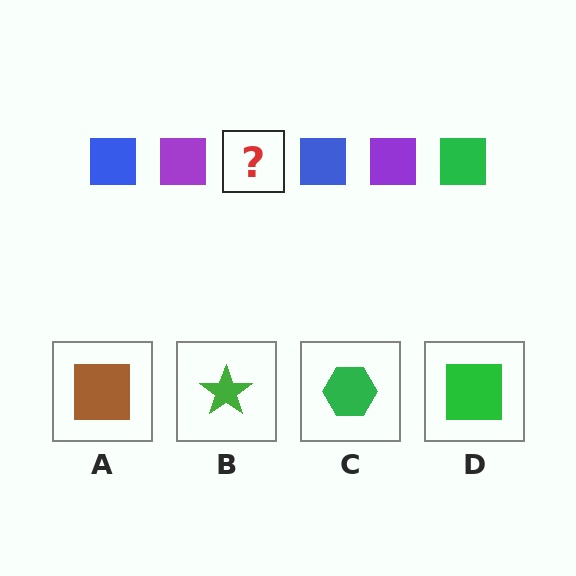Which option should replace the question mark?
Option D.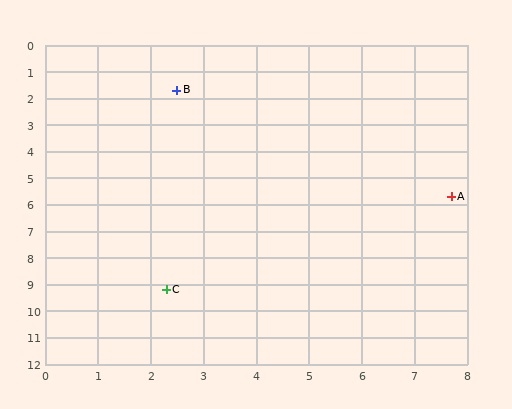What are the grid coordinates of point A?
Point A is at approximately (7.7, 5.7).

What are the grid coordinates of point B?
Point B is at approximately (2.5, 1.7).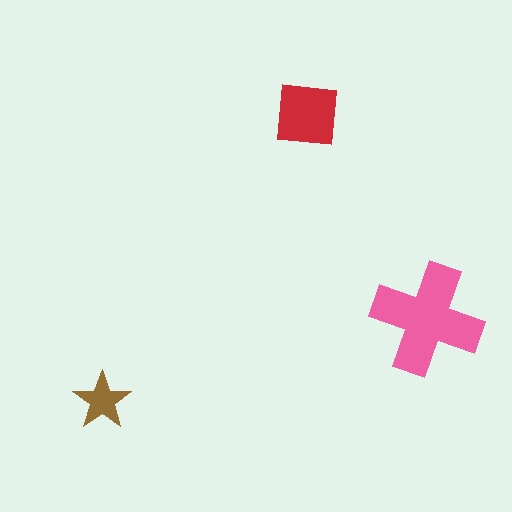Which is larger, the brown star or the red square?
The red square.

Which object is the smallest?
The brown star.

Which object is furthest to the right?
The pink cross is rightmost.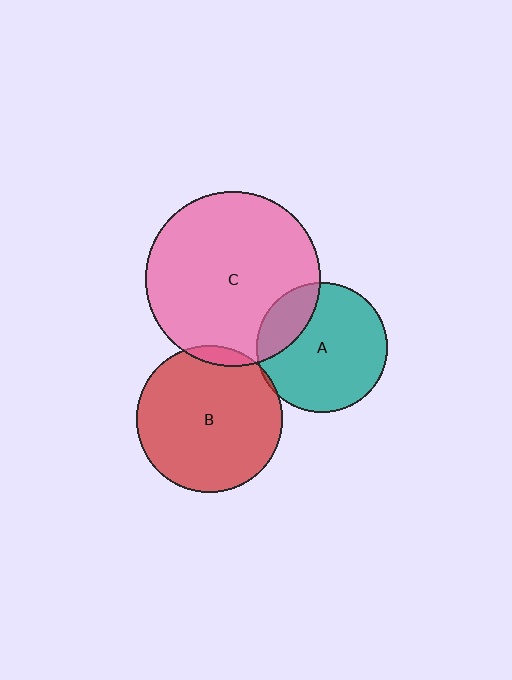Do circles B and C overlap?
Yes.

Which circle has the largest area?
Circle C (pink).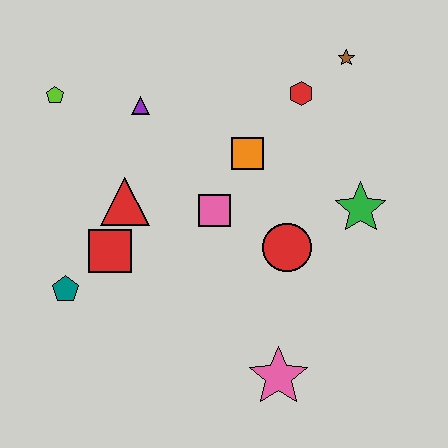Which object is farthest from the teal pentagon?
The brown star is farthest from the teal pentagon.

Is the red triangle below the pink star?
No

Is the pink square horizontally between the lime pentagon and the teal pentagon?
No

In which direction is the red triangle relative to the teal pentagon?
The red triangle is above the teal pentagon.